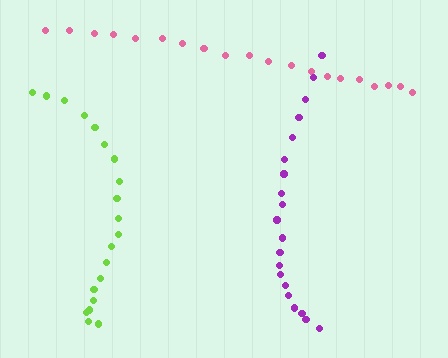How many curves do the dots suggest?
There are 3 distinct paths.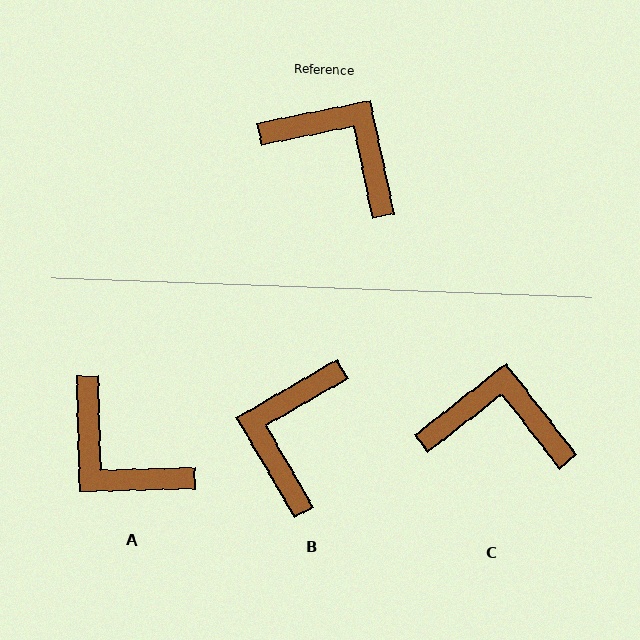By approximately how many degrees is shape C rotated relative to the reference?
Approximately 27 degrees counter-clockwise.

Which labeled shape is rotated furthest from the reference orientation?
A, about 170 degrees away.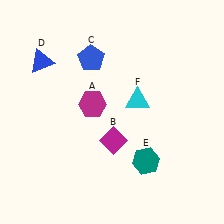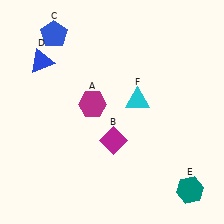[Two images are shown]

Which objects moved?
The objects that moved are: the blue pentagon (C), the teal hexagon (E).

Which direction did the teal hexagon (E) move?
The teal hexagon (E) moved right.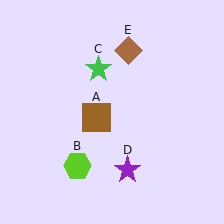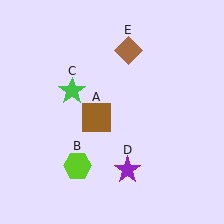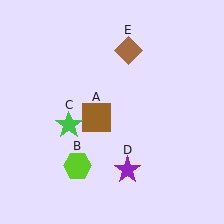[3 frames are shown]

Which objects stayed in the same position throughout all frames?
Brown square (object A) and lime hexagon (object B) and purple star (object D) and brown diamond (object E) remained stationary.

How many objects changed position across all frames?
1 object changed position: green star (object C).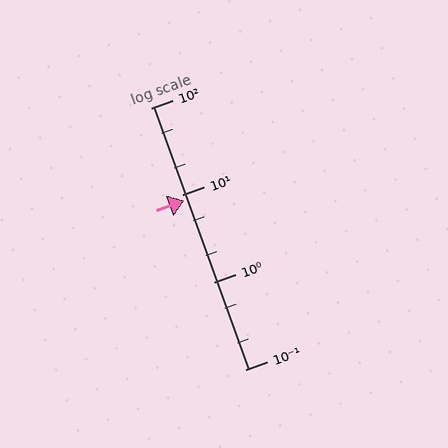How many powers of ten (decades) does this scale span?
The scale spans 3 decades, from 0.1 to 100.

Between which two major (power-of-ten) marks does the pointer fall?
The pointer is between 1 and 10.